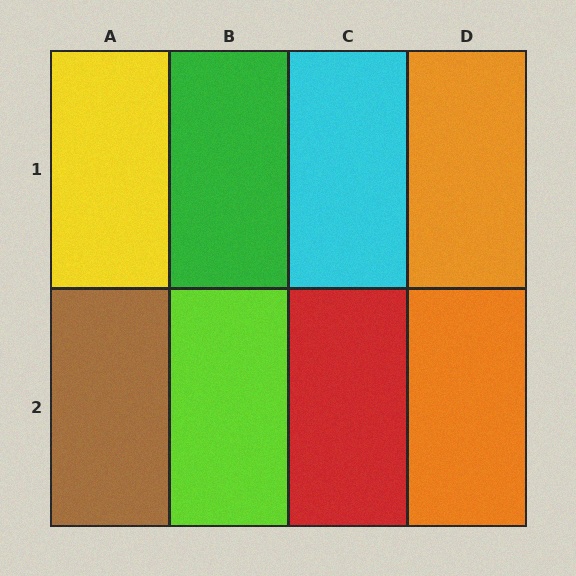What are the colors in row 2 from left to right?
Brown, lime, red, orange.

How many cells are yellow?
1 cell is yellow.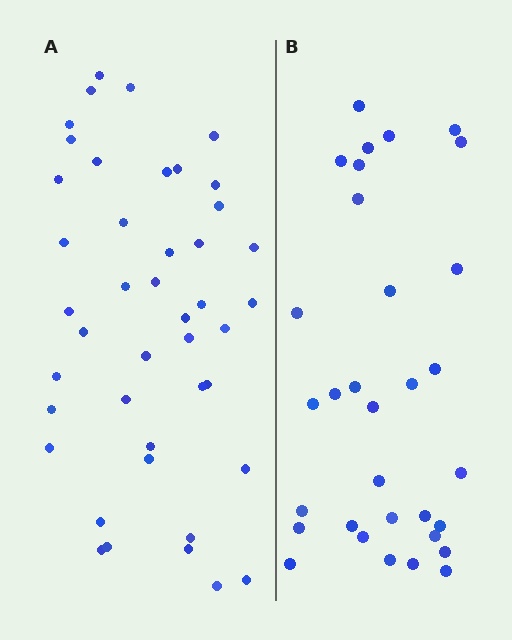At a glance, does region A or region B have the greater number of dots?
Region A (the left region) has more dots.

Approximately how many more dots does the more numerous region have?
Region A has roughly 12 or so more dots than region B.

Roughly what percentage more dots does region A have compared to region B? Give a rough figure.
About 35% more.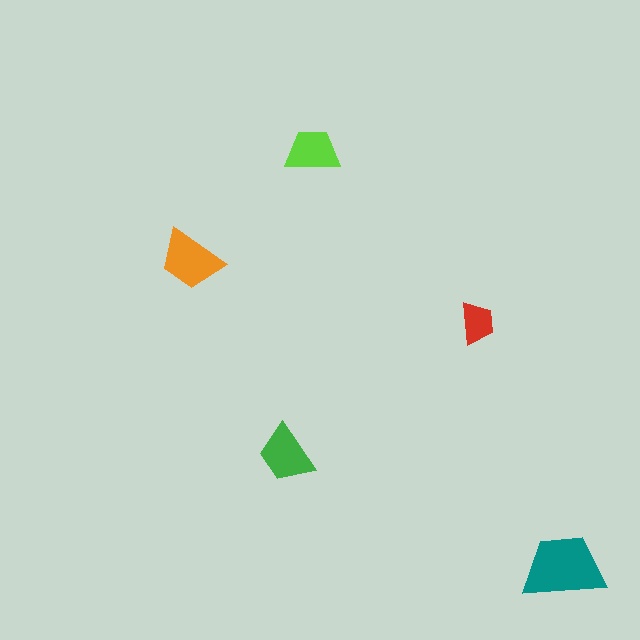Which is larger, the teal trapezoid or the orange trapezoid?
The teal one.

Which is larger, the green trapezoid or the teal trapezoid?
The teal one.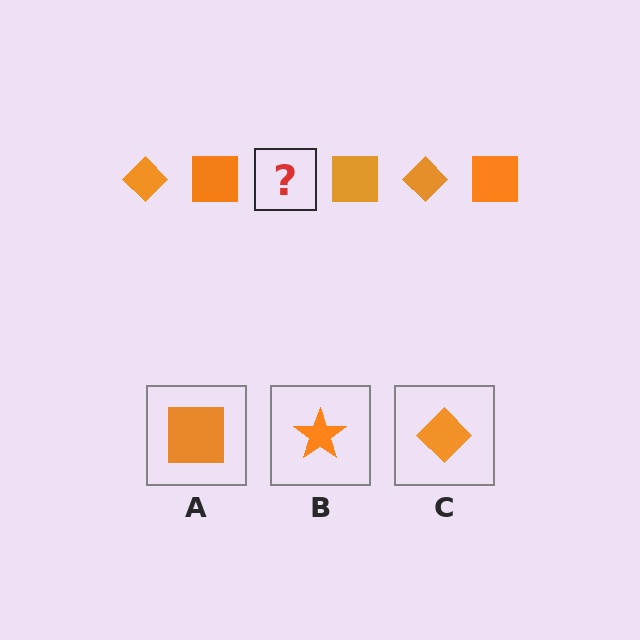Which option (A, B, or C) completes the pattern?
C.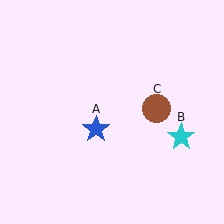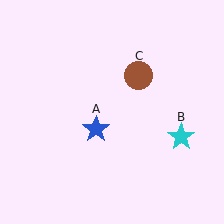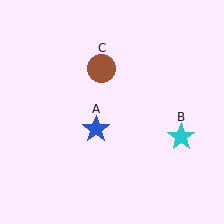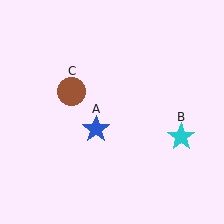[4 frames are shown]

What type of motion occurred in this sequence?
The brown circle (object C) rotated counterclockwise around the center of the scene.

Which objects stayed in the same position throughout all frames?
Blue star (object A) and cyan star (object B) remained stationary.